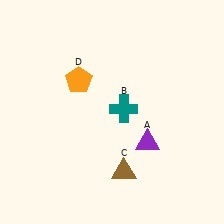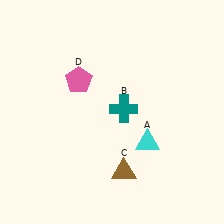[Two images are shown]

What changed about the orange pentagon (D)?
In Image 1, D is orange. In Image 2, it changed to pink.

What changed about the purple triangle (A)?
In Image 1, A is purple. In Image 2, it changed to cyan.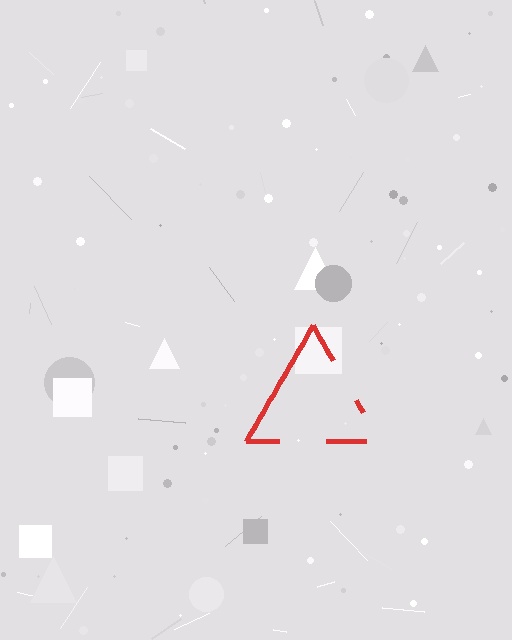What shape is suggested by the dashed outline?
The dashed outline suggests a triangle.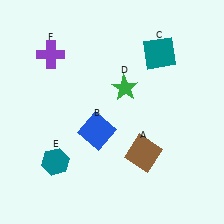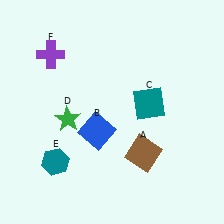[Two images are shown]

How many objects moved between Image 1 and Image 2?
2 objects moved between the two images.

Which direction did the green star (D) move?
The green star (D) moved left.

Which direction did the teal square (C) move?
The teal square (C) moved down.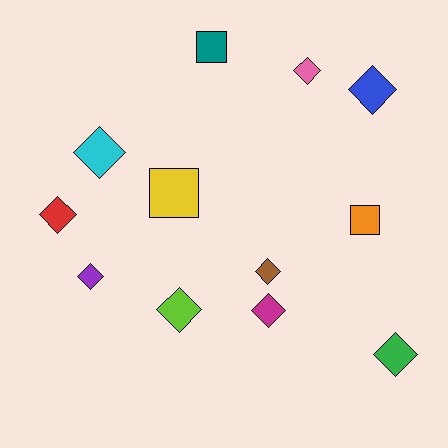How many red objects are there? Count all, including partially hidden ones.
There is 1 red object.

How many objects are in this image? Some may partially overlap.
There are 12 objects.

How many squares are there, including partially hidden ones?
There are 3 squares.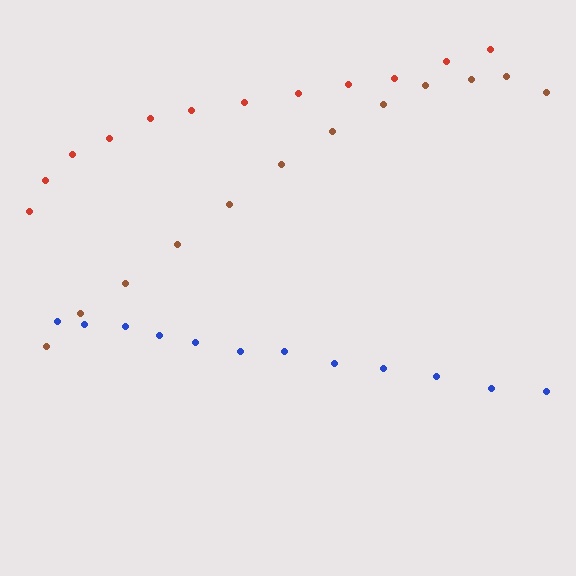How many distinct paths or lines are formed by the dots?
There are 3 distinct paths.